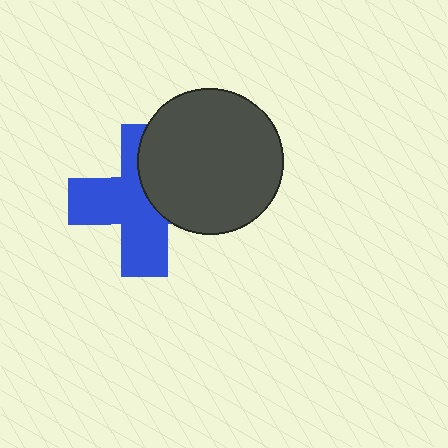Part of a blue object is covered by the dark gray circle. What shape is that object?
It is a cross.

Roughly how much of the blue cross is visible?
About half of it is visible (roughly 60%).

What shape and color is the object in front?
The object in front is a dark gray circle.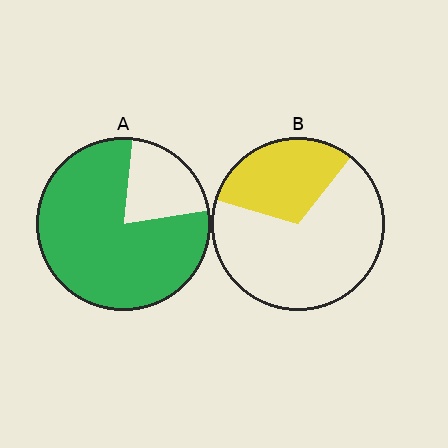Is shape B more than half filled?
No.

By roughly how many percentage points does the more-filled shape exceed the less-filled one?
By roughly 50 percentage points (A over B).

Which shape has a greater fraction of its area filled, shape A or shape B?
Shape A.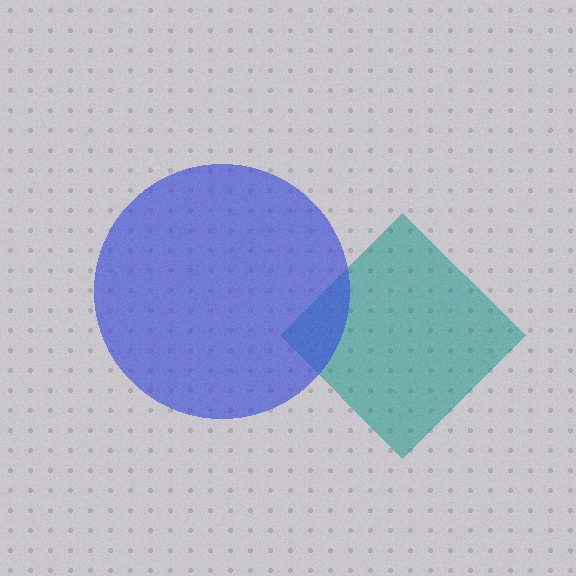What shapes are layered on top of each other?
The layered shapes are: a teal diamond, a blue circle.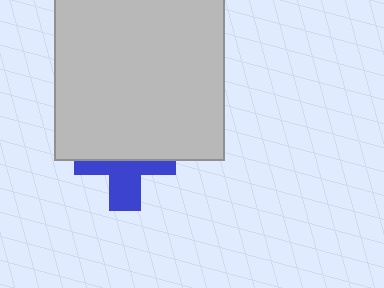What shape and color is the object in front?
The object in front is a light gray square.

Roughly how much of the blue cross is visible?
About half of it is visible (roughly 46%).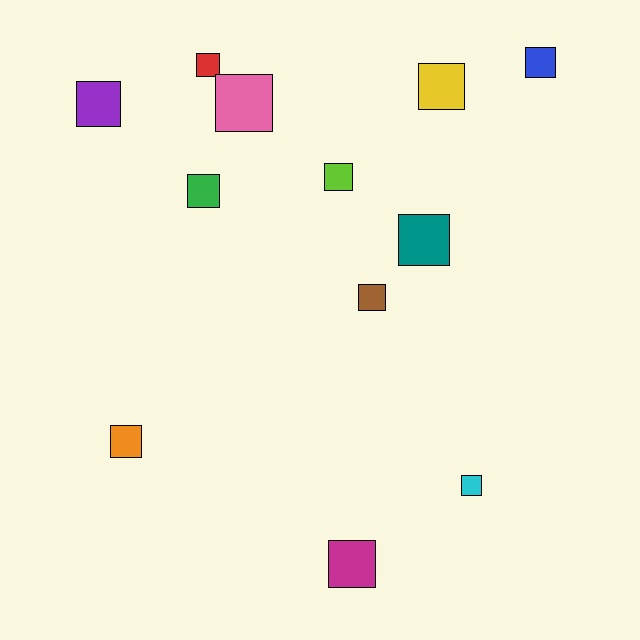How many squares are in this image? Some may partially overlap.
There are 12 squares.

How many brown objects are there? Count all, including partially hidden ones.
There is 1 brown object.